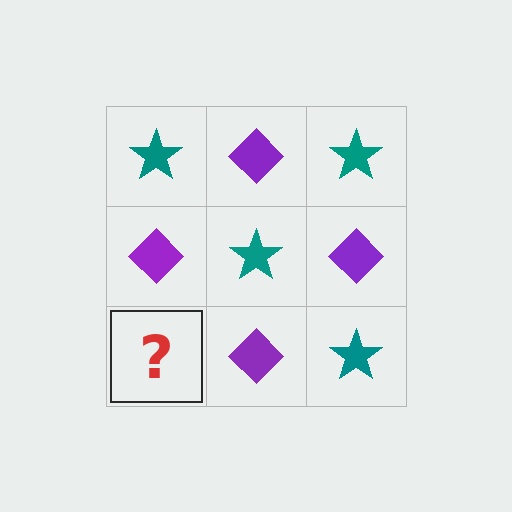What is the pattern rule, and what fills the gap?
The rule is that it alternates teal star and purple diamond in a checkerboard pattern. The gap should be filled with a teal star.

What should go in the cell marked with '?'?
The missing cell should contain a teal star.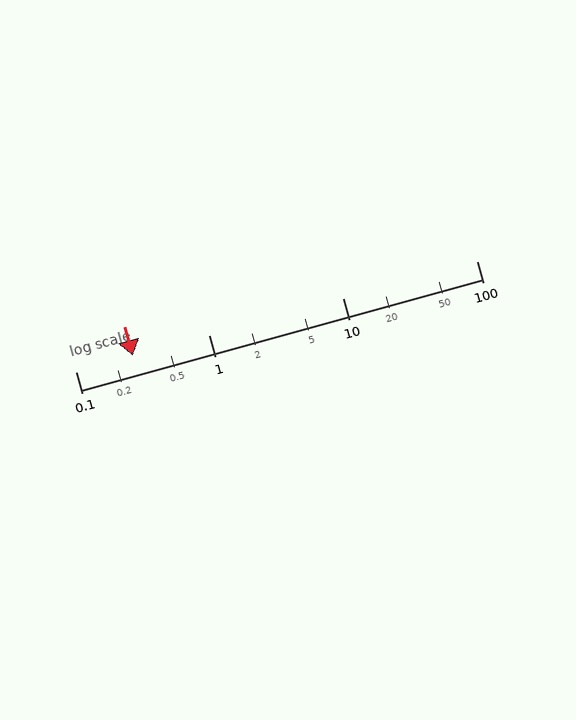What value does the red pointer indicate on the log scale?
The pointer indicates approximately 0.27.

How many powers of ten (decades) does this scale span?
The scale spans 3 decades, from 0.1 to 100.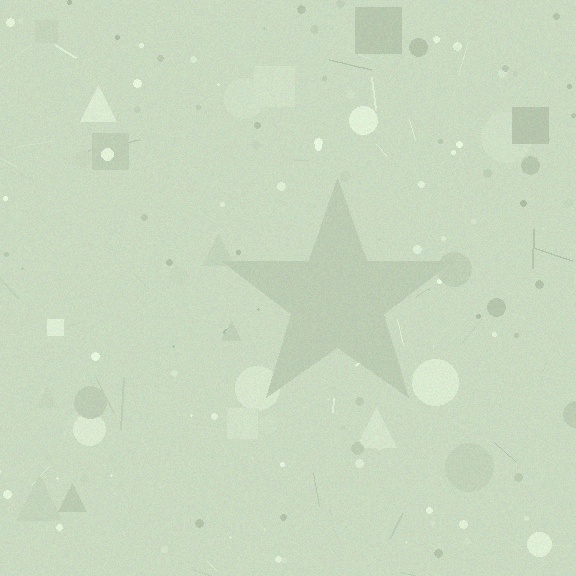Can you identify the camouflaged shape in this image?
The camouflaged shape is a star.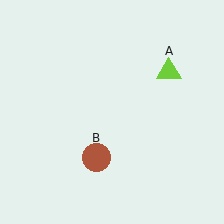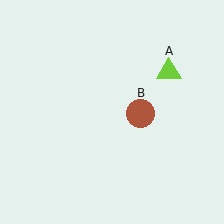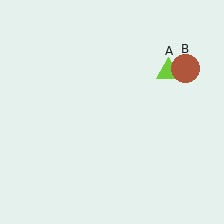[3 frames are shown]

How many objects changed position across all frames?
1 object changed position: brown circle (object B).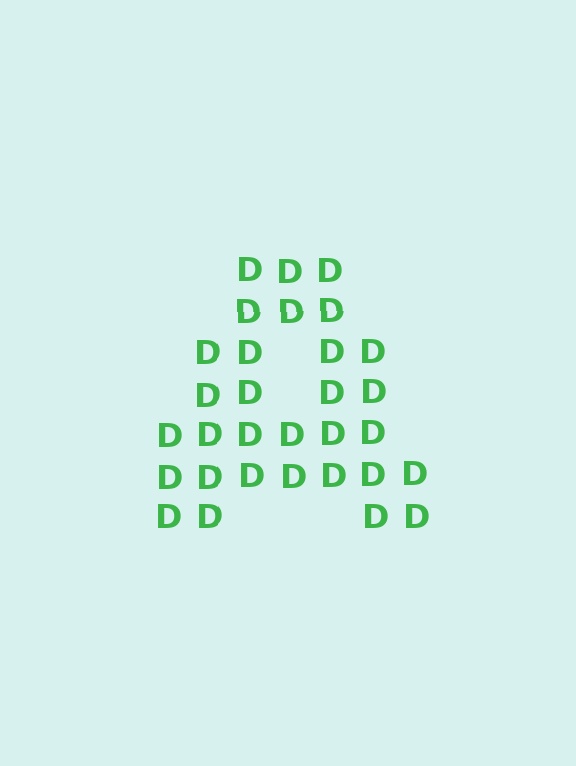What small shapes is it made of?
It is made of small letter D's.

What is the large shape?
The large shape is the letter A.